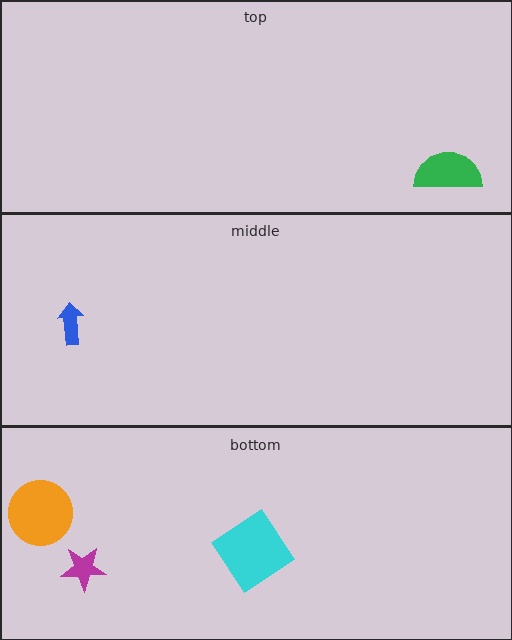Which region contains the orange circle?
The bottom region.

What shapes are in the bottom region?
The magenta star, the orange circle, the cyan diamond.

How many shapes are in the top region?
1.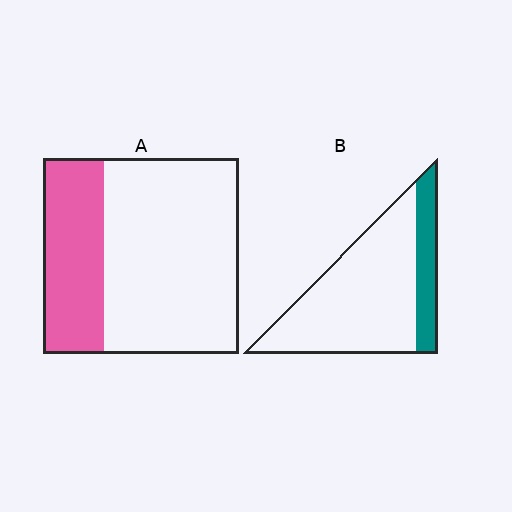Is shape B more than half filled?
No.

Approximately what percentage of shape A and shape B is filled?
A is approximately 30% and B is approximately 20%.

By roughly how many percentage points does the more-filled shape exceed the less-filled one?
By roughly 10 percentage points (A over B).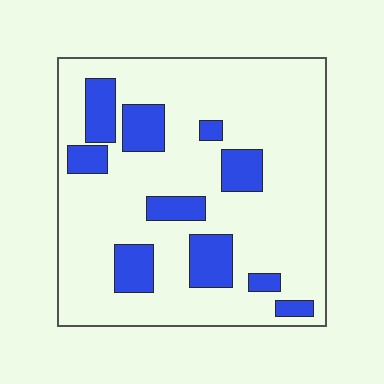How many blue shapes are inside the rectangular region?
10.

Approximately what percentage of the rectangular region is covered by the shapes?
Approximately 20%.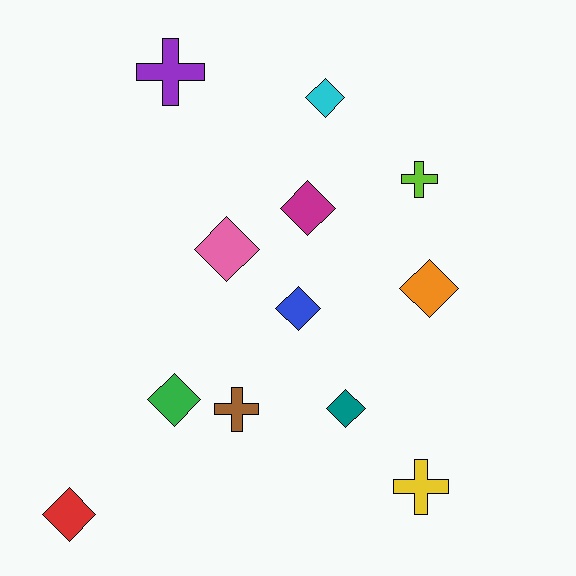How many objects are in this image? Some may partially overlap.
There are 12 objects.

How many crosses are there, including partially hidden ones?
There are 4 crosses.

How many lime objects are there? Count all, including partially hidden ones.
There is 1 lime object.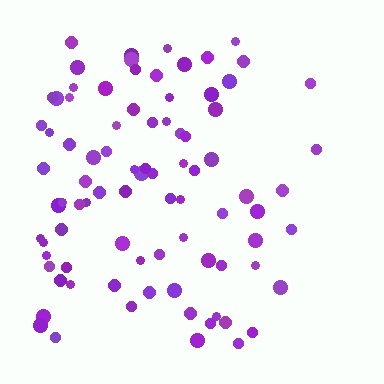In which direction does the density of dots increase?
From right to left, with the left side densest.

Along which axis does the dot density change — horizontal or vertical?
Horizontal.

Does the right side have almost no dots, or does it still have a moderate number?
Still a moderate number, just noticeably fewer than the left.